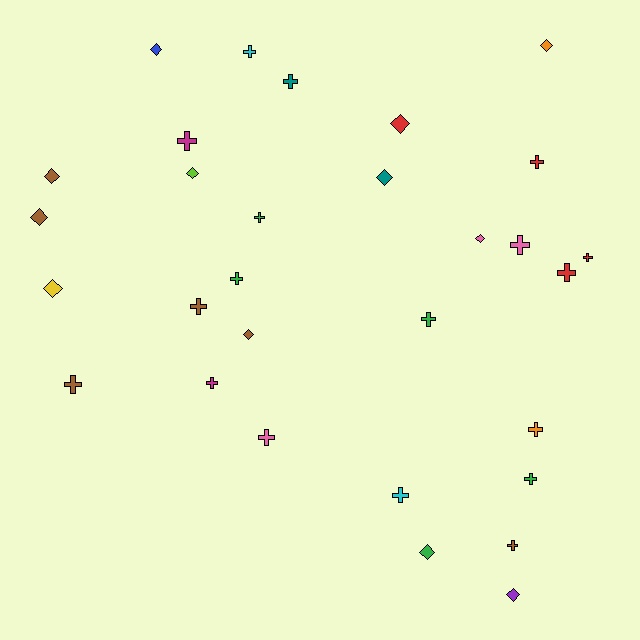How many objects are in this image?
There are 30 objects.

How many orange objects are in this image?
There are 2 orange objects.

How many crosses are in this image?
There are 18 crosses.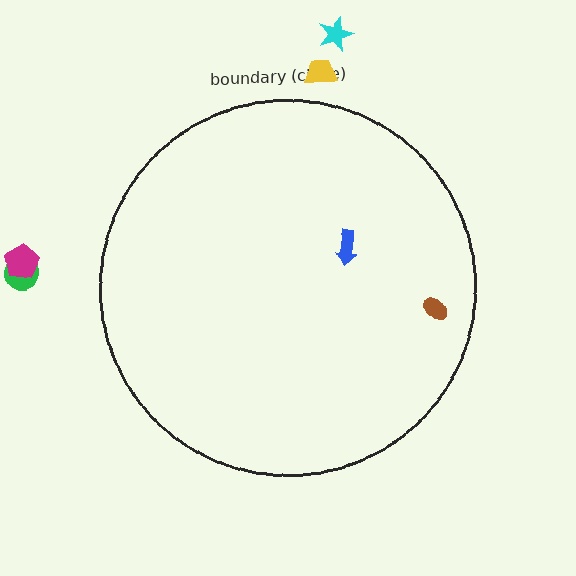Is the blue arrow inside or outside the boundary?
Inside.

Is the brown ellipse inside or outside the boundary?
Inside.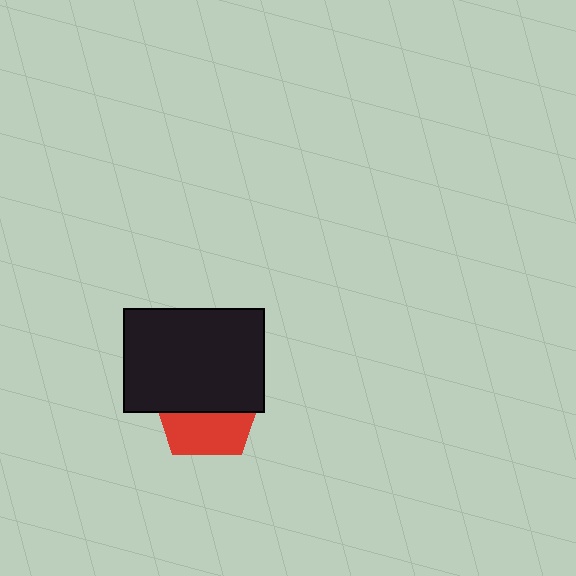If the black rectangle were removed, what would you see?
You would see the complete red pentagon.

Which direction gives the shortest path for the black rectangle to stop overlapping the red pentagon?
Moving up gives the shortest separation.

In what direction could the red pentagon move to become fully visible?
The red pentagon could move down. That would shift it out from behind the black rectangle entirely.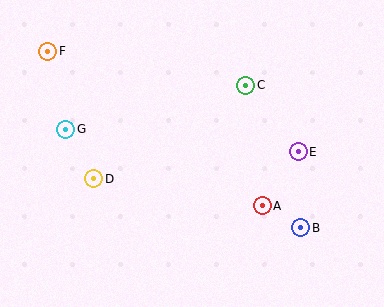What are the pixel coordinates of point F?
Point F is at (47, 52).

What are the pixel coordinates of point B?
Point B is at (301, 228).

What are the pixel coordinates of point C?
Point C is at (246, 85).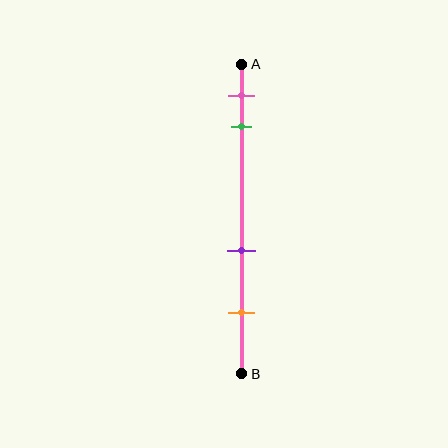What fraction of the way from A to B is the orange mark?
The orange mark is approximately 80% (0.8) of the way from A to B.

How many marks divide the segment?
There are 4 marks dividing the segment.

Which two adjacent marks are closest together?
The pink and green marks are the closest adjacent pair.